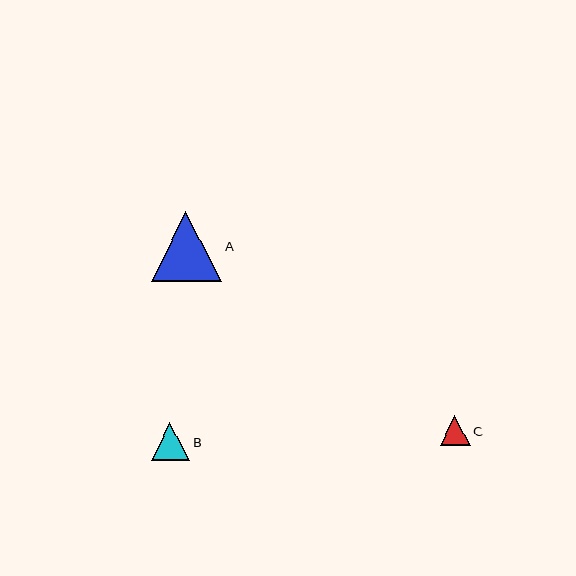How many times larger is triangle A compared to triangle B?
Triangle A is approximately 1.8 times the size of triangle B.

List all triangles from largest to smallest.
From largest to smallest: A, B, C.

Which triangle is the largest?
Triangle A is the largest with a size of approximately 70 pixels.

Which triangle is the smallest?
Triangle C is the smallest with a size of approximately 30 pixels.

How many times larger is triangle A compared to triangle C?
Triangle A is approximately 2.3 times the size of triangle C.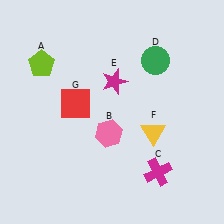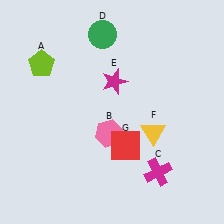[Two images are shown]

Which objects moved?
The objects that moved are: the green circle (D), the red square (G).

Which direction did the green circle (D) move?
The green circle (D) moved left.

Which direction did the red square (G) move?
The red square (G) moved right.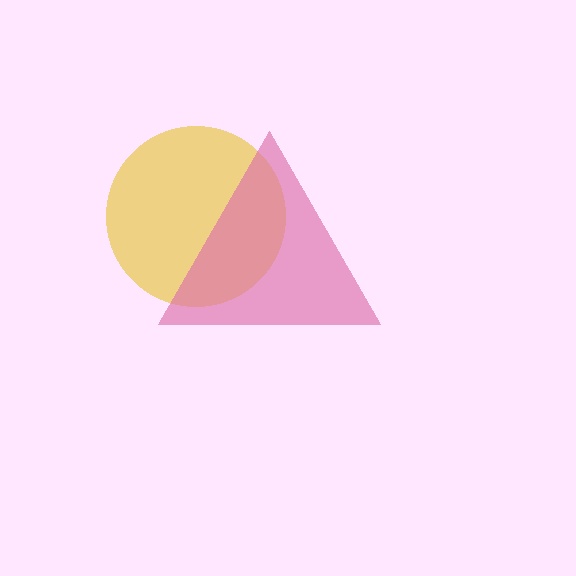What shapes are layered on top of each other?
The layered shapes are: a yellow circle, a pink triangle.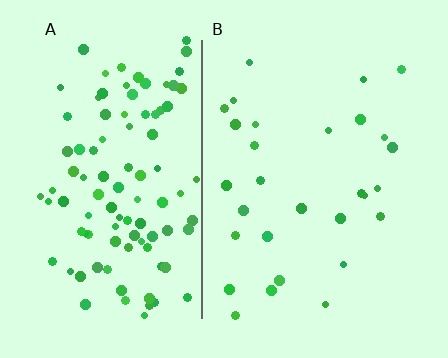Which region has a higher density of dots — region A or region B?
A (the left).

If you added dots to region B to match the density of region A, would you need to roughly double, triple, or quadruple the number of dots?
Approximately triple.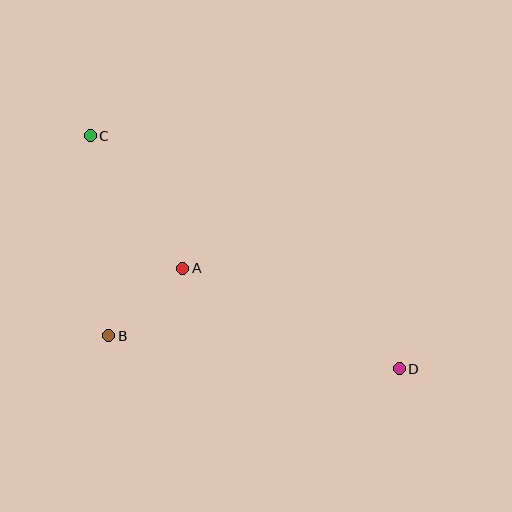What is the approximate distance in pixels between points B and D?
The distance between B and D is approximately 292 pixels.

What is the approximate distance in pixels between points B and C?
The distance between B and C is approximately 201 pixels.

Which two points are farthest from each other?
Points C and D are farthest from each other.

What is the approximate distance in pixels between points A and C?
The distance between A and C is approximately 162 pixels.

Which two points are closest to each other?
Points A and B are closest to each other.